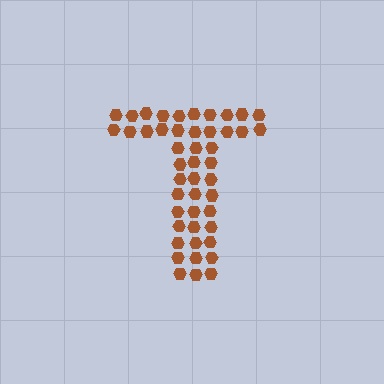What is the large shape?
The large shape is the letter T.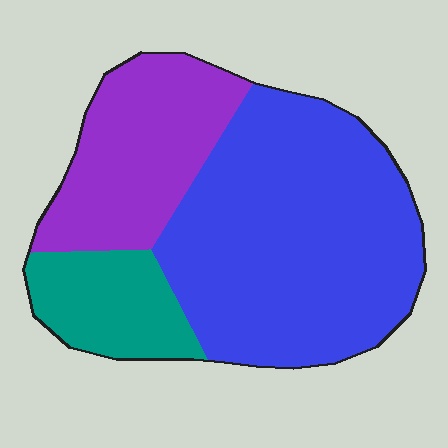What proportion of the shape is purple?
Purple takes up about one quarter (1/4) of the shape.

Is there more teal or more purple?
Purple.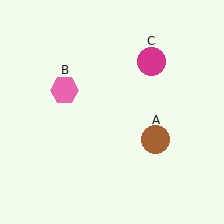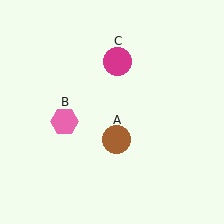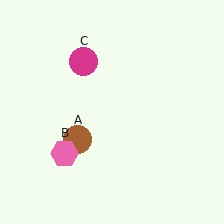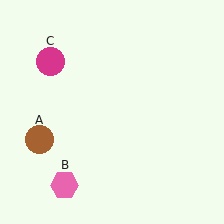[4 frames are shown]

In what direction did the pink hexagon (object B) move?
The pink hexagon (object B) moved down.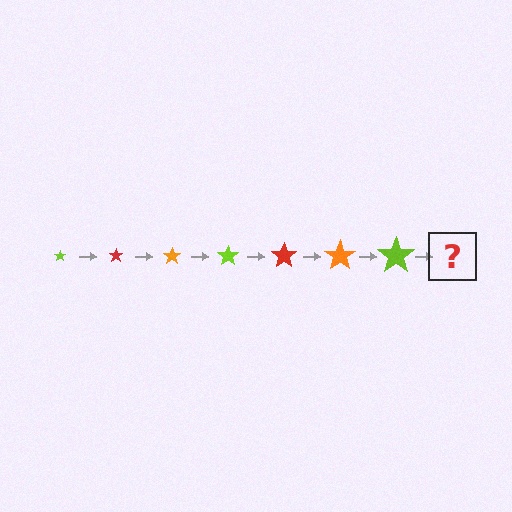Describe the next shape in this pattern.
It should be a red star, larger than the previous one.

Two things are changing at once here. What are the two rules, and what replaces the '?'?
The two rules are that the star grows larger each step and the color cycles through lime, red, and orange. The '?' should be a red star, larger than the previous one.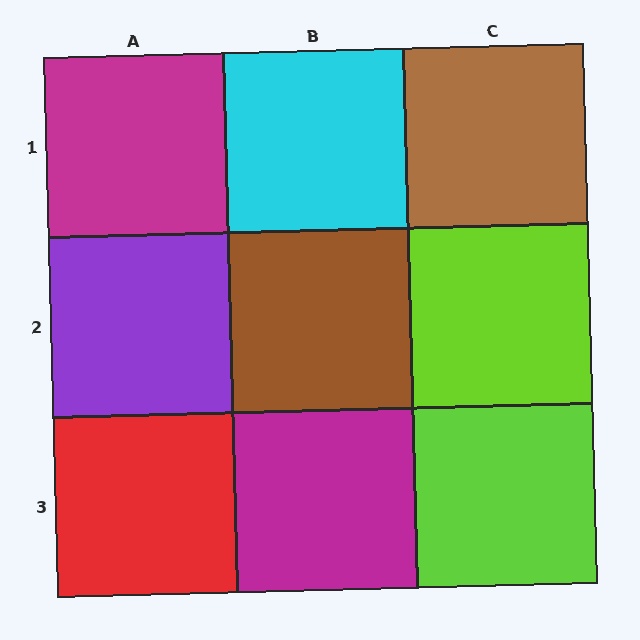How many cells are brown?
2 cells are brown.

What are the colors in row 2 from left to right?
Purple, brown, lime.